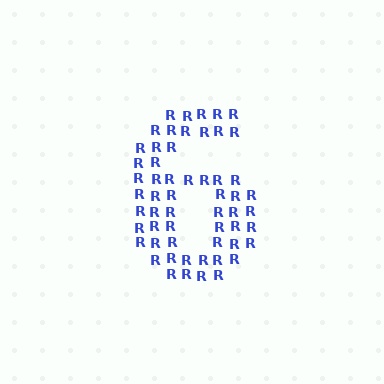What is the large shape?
The large shape is the digit 6.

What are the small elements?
The small elements are letter R's.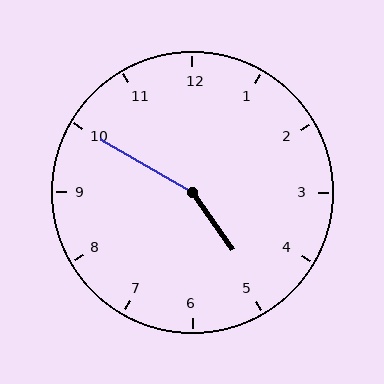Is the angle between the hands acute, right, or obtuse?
It is obtuse.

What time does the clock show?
4:50.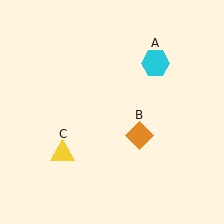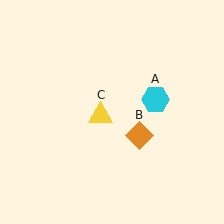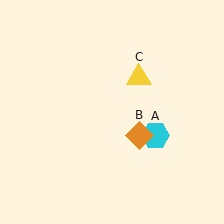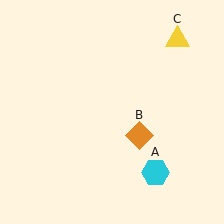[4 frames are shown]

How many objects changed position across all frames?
2 objects changed position: cyan hexagon (object A), yellow triangle (object C).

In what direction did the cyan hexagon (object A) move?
The cyan hexagon (object A) moved down.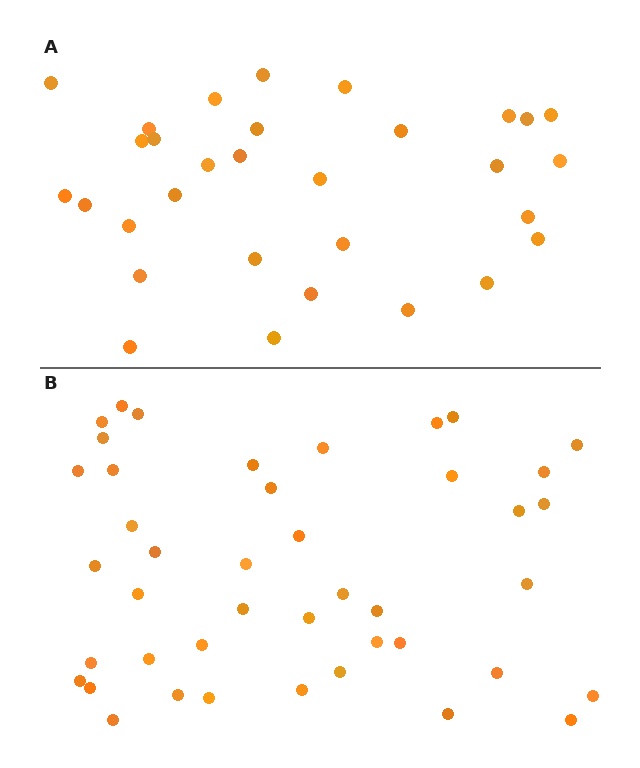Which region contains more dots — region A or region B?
Region B (the bottom region) has more dots.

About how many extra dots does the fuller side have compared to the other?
Region B has roughly 12 or so more dots than region A.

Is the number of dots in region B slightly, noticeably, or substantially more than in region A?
Region B has noticeably more, but not dramatically so. The ratio is roughly 1.4 to 1.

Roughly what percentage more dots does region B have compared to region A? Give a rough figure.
About 40% more.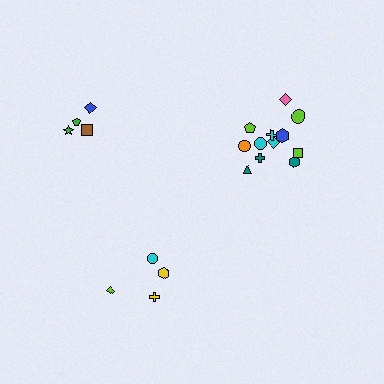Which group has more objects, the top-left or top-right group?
The top-right group.